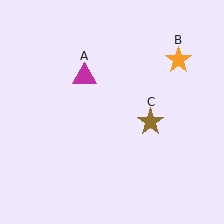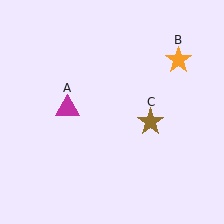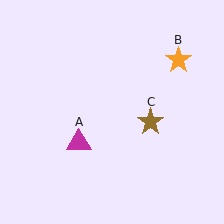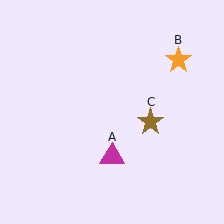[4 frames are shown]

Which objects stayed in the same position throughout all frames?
Orange star (object B) and brown star (object C) remained stationary.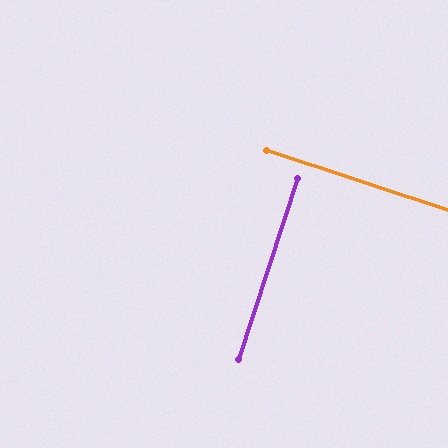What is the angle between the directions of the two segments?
Approximately 90 degrees.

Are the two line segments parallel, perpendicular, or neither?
Perpendicular — they meet at approximately 90°.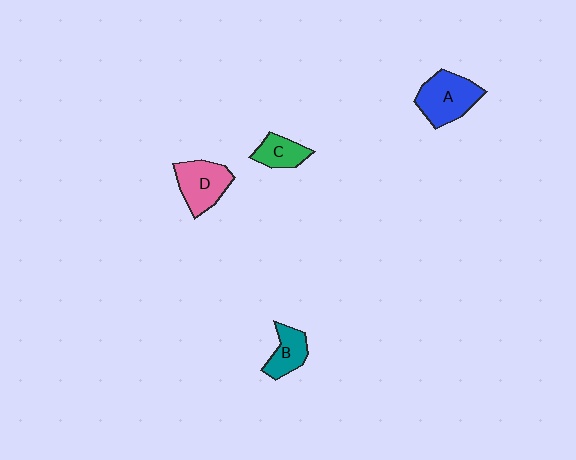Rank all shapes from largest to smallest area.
From largest to smallest: A (blue), D (pink), B (teal), C (green).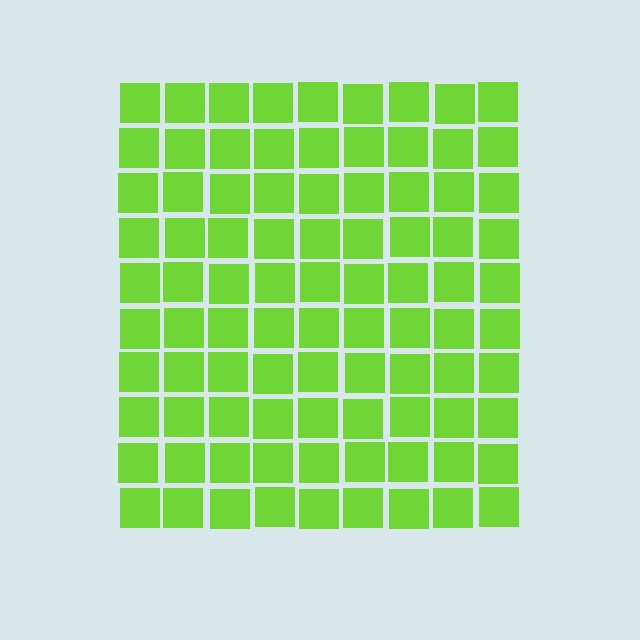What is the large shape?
The large shape is a square.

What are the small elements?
The small elements are squares.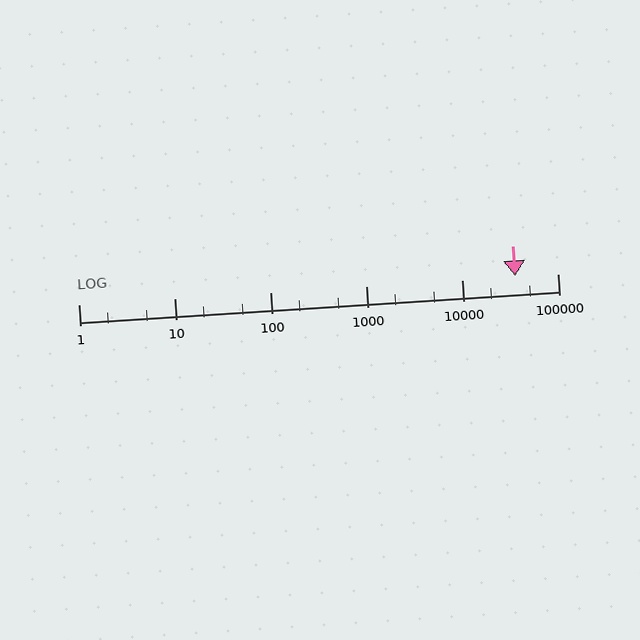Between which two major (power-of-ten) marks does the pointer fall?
The pointer is between 10000 and 100000.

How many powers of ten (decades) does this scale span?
The scale spans 5 decades, from 1 to 100000.